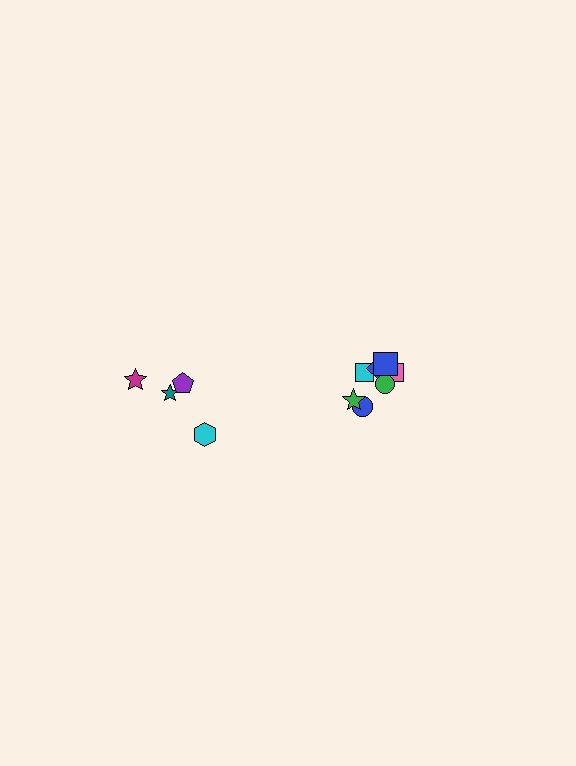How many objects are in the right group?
There are 7 objects.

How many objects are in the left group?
There are 4 objects.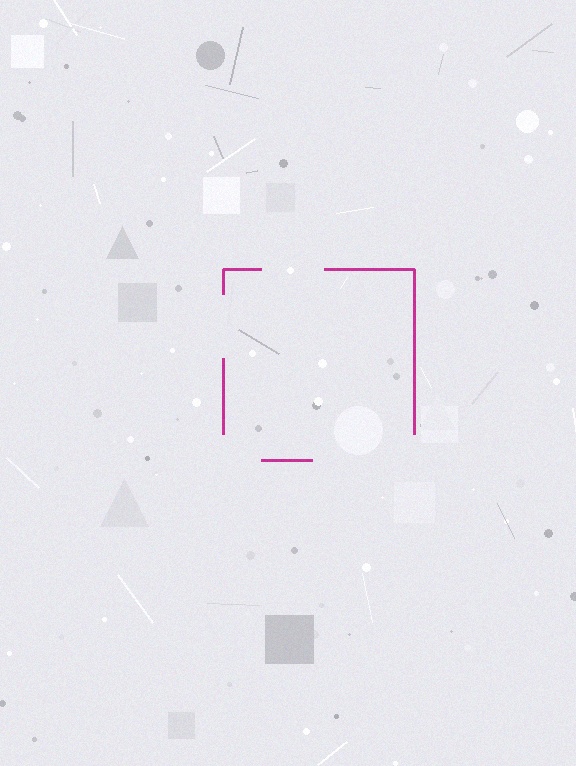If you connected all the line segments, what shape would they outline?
They would outline a square.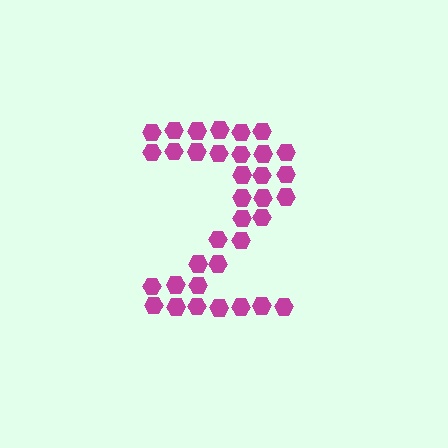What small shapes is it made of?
It is made of small hexagons.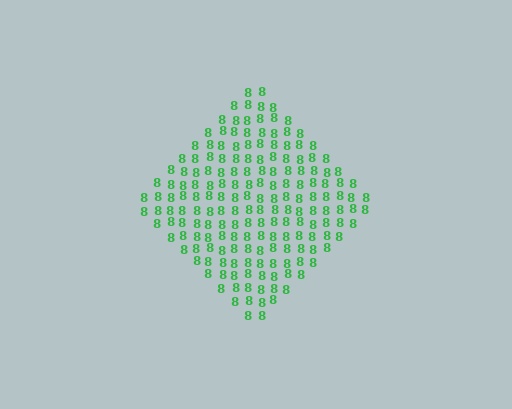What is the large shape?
The large shape is a diamond.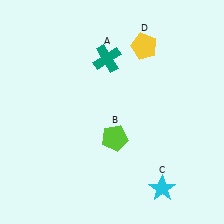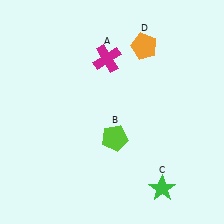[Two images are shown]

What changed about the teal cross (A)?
In Image 1, A is teal. In Image 2, it changed to magenta.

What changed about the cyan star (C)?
In Image 1, C is cyan. In Image 2, it changed to green.